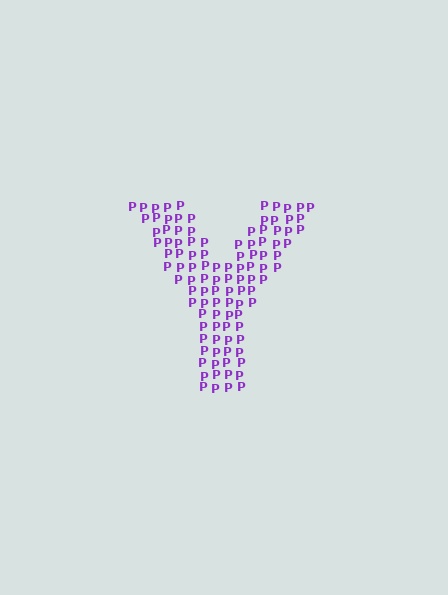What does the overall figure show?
The overall figure shows the letter Y.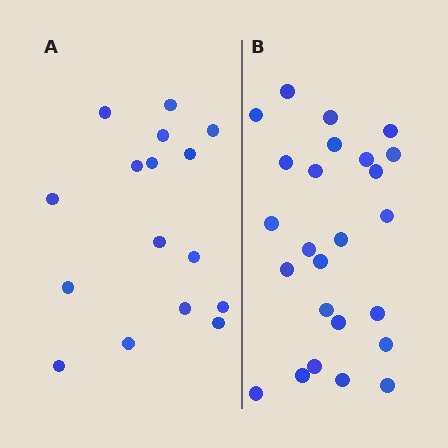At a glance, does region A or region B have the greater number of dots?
Region B (the right region) has more dots.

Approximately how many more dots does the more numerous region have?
Region B has roughly 8 or so more dots than region A.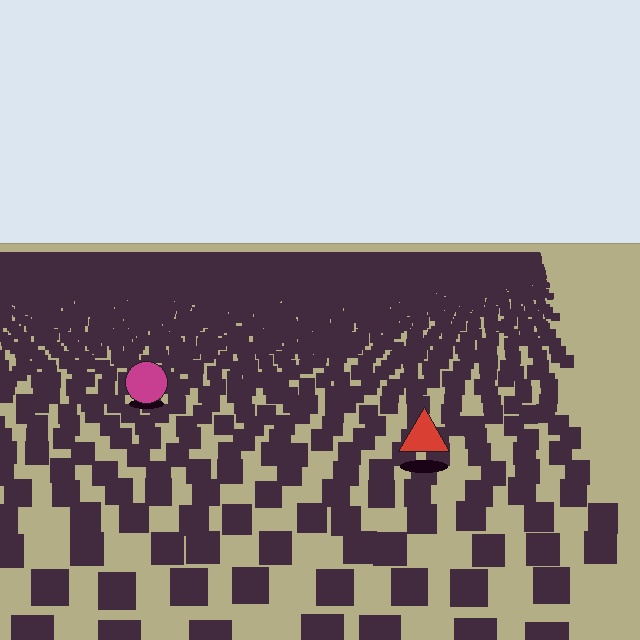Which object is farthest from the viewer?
The magenta circle is farthest from the viewer. It appears smaller and the ground texture around it is denser.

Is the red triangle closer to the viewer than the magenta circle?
Yes. The red triangle is closer — you can tell from the texture gradient: the ground texture is coarser near it.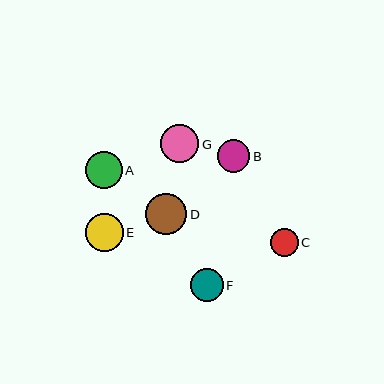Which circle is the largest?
Circle D is the largest with a size of approximately 41 pixels.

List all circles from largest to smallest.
From largest to smallest: D, G, E, A, B, F, C.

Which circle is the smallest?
Circle C is the smallest with a size of approximately 28 pixels.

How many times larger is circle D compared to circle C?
Circle D is approximately 1.5 times the size of circle C.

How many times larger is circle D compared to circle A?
Circle D is approximately 1.1 times the size of circle A.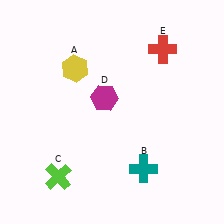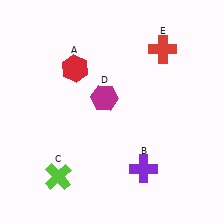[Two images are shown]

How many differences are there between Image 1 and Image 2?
There are 2 differences between the two images.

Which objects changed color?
A changed from yellow to red. B changed from teal to purple.